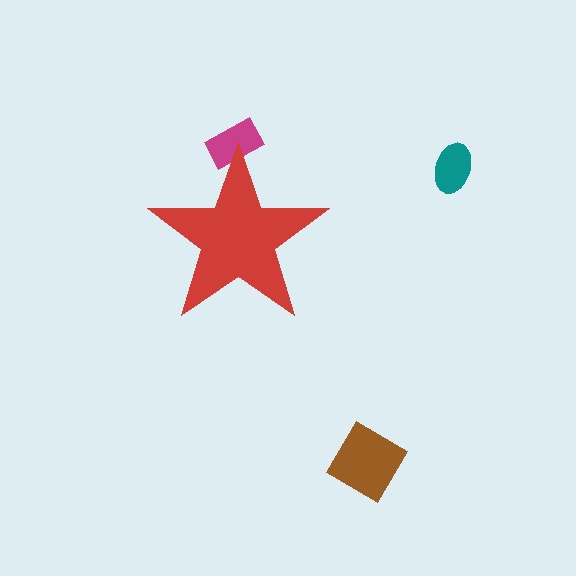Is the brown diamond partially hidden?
No, the brown diamond is fully visible.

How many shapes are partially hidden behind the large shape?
1 shape is partially hidden.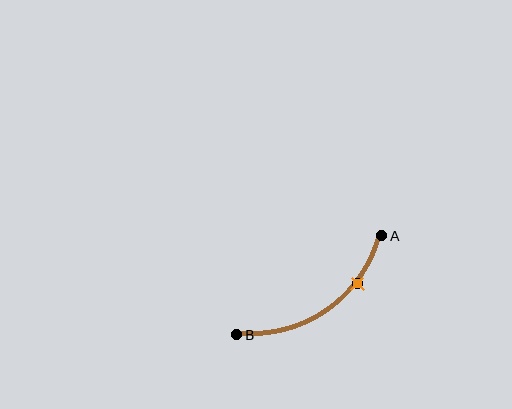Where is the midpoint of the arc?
The arc midpoint is the point on the curve farthest from the straight line joining A and B. It sits below and to the right of that line.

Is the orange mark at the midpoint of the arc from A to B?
No. The orange mark lies on the arc but is closer to endpoint A. The arc midpoint would be at the point on the curve equidistant along the arc from both A and B.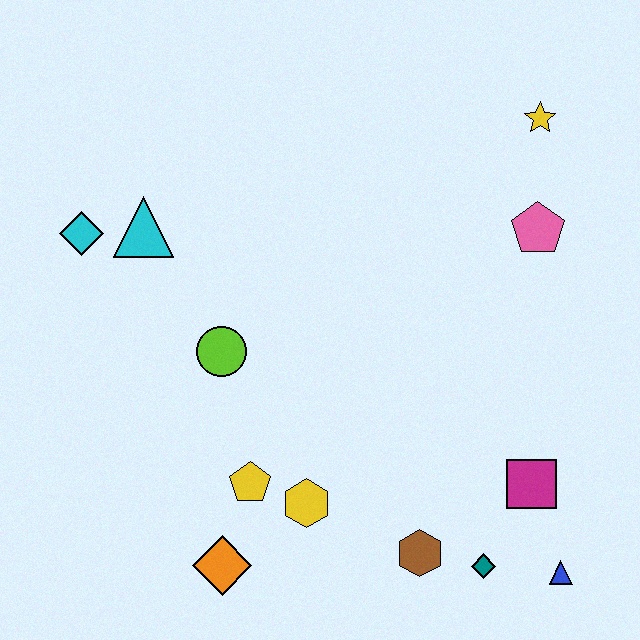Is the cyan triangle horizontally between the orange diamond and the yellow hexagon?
No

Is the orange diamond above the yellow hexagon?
No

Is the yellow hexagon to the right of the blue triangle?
No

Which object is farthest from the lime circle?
The blue triangle is farthest from the lime circle.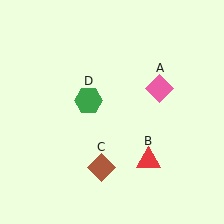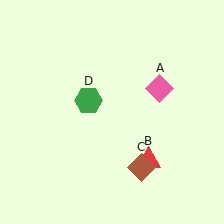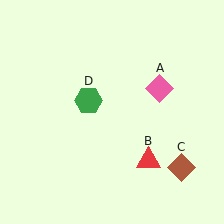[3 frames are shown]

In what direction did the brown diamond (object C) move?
The brown diamond (object C) moved right.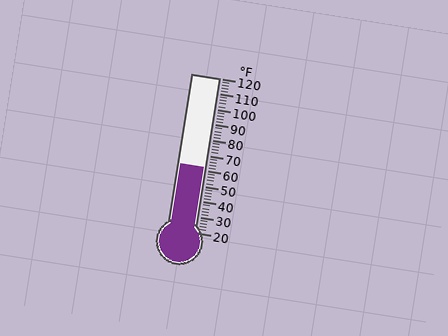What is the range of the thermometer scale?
The thermometer scale ranges from 20°F to 120°F.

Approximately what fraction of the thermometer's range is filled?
The thermometer is filled to approximately 40% of its range.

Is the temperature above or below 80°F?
The temperature is below 80°F.